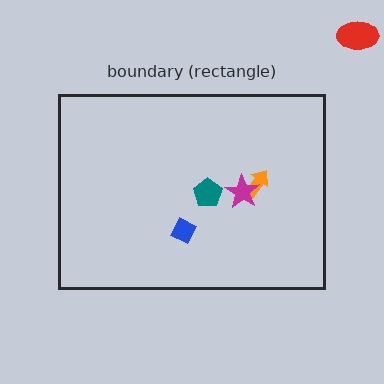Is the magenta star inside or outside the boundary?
Inside.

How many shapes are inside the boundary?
4 inside, 1 outside.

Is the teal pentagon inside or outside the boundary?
Inside.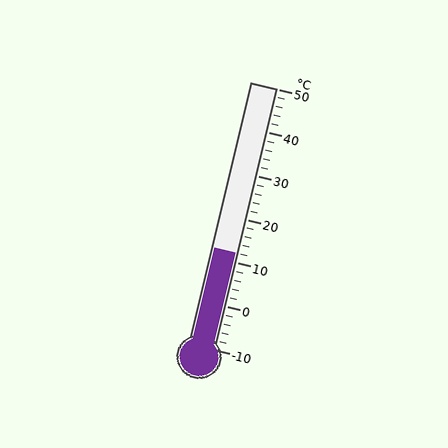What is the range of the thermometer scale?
The thermometer scale ranges from -10°C to 50°C.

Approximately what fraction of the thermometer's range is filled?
The thermometer is filled to approximately 35% of its range.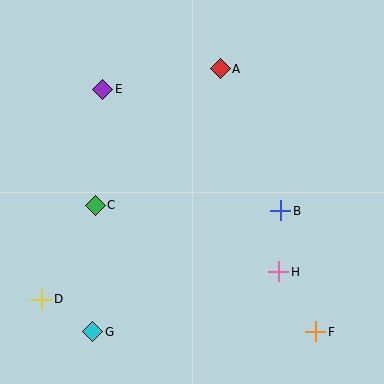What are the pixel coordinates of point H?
Point H is at (279, 272).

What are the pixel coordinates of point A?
Point A is at (220, 69).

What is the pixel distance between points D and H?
The distance between D and H is 239 pixels.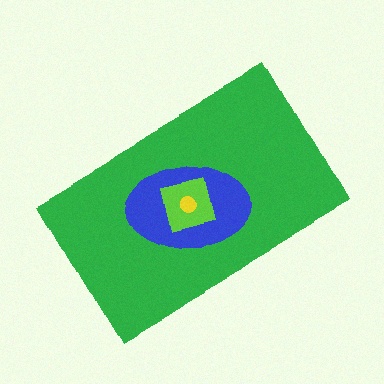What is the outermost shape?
The green rectangle.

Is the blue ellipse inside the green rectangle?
Yes.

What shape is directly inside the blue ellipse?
The lime square.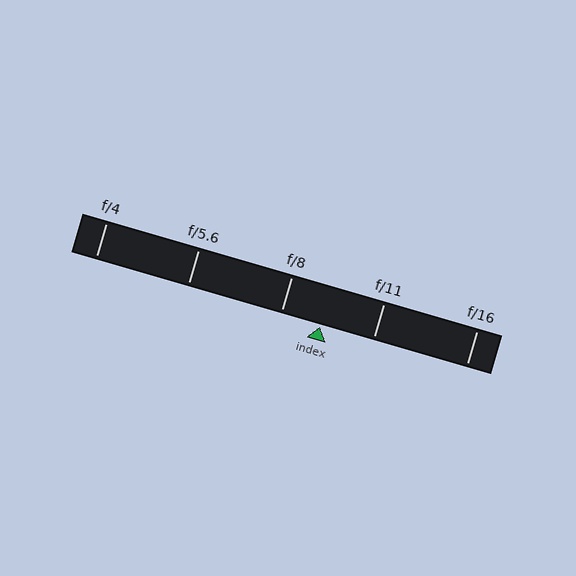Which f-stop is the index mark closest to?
The index mark is closest to f/8.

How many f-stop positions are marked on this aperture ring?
There are 5 f-stop positions marked.